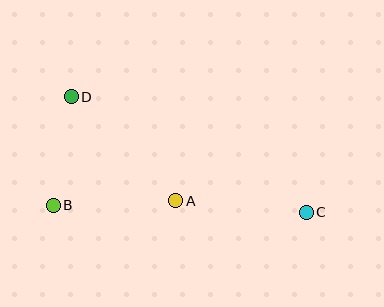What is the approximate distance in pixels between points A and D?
The distance between A and D is approximately 148 pixels.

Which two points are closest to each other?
Points B and D are closest to each other.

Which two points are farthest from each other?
Points C and D are farthest from each other.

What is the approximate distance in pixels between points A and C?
The distance between A and C is approximately 131 pixels.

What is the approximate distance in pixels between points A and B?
The distance between A and B is approximately 123 pixels.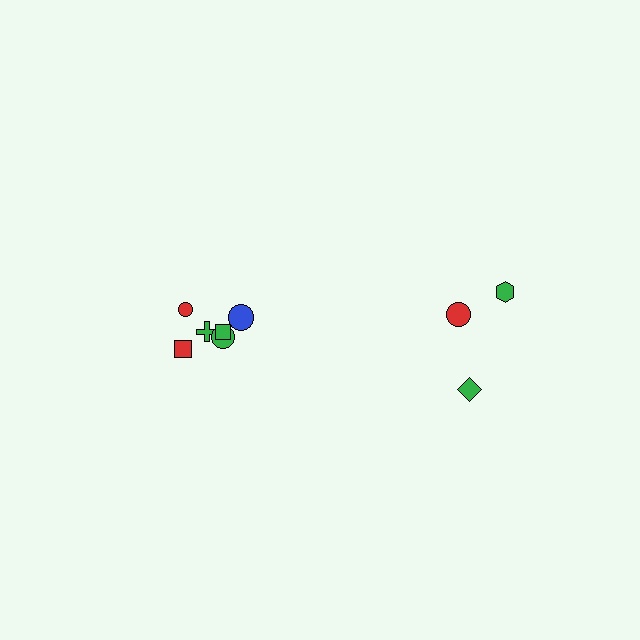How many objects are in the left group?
There are 6 objects.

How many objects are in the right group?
There are 3 objects.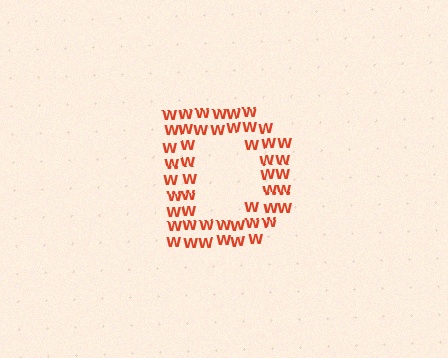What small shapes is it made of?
It is made of small letter W's.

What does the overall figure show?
The overall figure shows the letter D.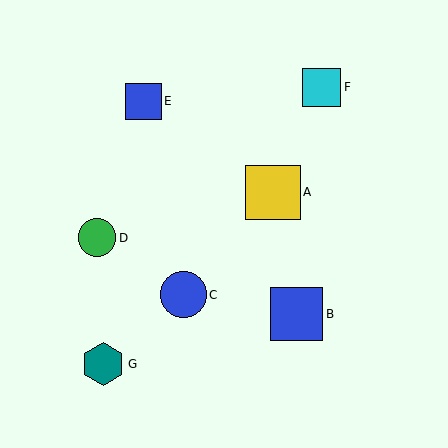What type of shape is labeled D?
Shape D is a green circle.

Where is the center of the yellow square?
The center of the yellow square is at (273, 192).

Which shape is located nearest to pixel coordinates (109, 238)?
The green circle (labeled D) at (97, 238) is nearest to that location.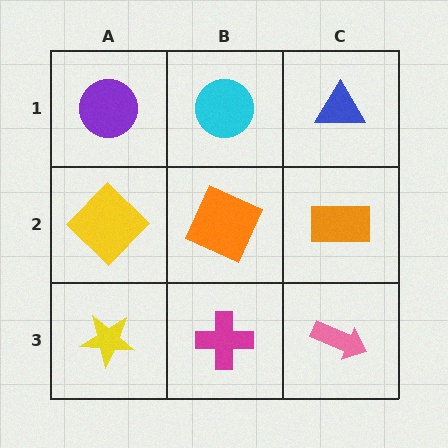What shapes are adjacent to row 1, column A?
A yellow diamond (row 2, column A), a cyan circle (row 1, column B).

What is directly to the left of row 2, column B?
A yellow diamond.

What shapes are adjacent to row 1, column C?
An orange rectangle (row 2, column C), a cyan circle (row 1, column B).